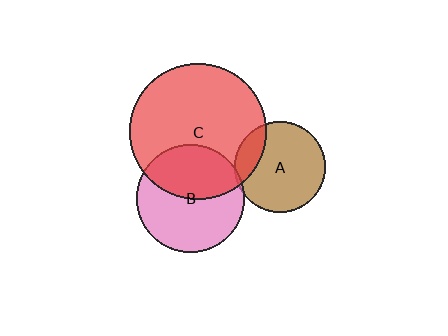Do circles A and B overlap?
Yes.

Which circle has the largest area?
Circle C (red).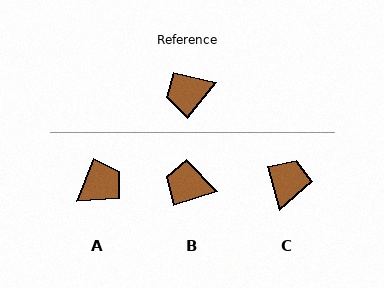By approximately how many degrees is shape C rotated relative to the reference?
Approximately 125 degrees clockwise.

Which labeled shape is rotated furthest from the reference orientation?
A, about 164 degrees away.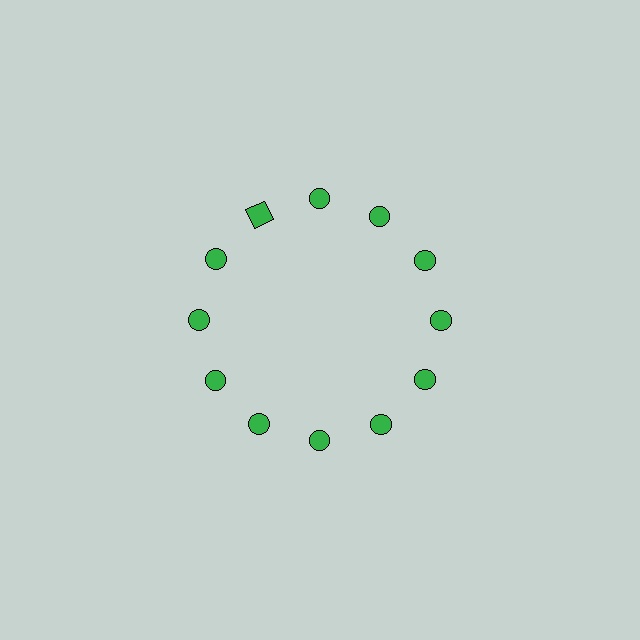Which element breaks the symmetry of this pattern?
The green square at roughly the 11 o'clock position breaks the symmetry. All other shapes are green circles.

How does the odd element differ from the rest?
It has a different shape: square instead of circle.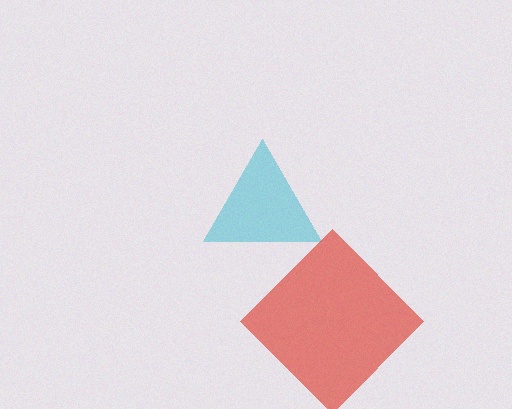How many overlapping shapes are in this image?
There are 2 overlapping shapes in the image.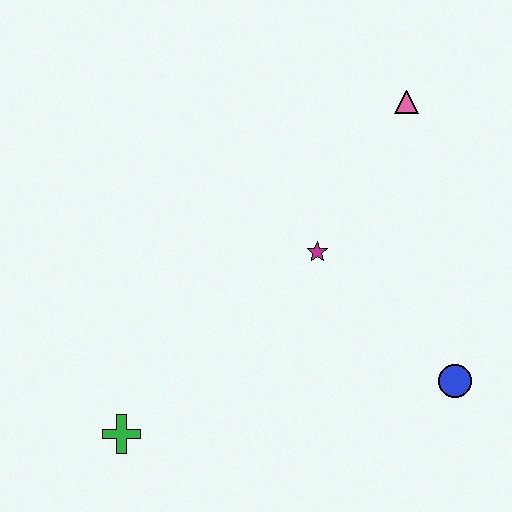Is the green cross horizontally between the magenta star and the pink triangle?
No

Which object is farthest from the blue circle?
The green cross is farthest from the blue circle.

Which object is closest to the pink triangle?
The magenta star is closest to the pink triangle.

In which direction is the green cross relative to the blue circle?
The green cross is to the left of the blue circle.